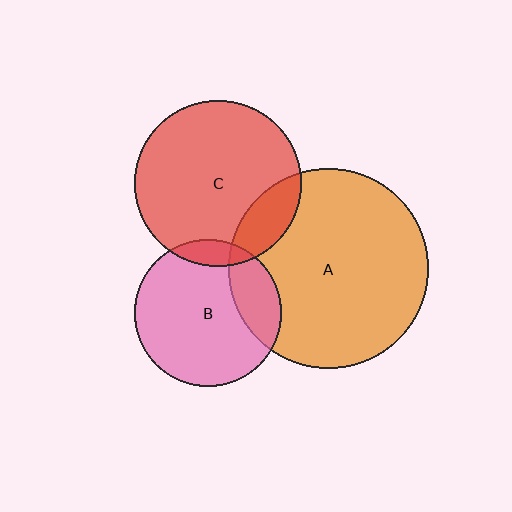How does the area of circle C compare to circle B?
Approximately 1.3 times.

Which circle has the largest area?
Circle A (orange).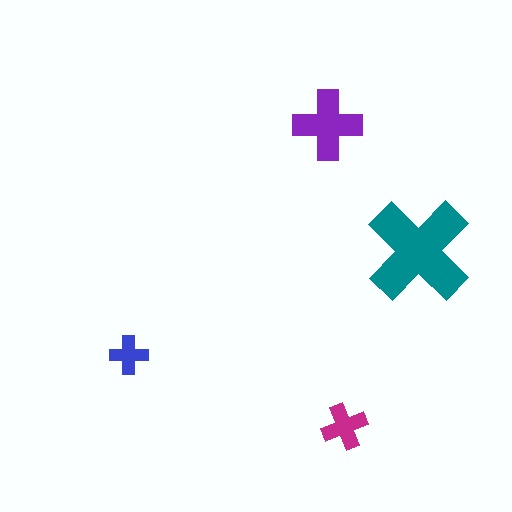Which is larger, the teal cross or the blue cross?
The teal one.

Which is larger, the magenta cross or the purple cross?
The purple one.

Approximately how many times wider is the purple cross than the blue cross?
About 2 times wider.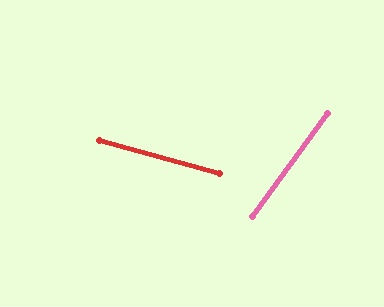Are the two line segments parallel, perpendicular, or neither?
Neither parallel nor perpendicular — they differ by about 69°.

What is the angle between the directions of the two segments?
Approximately 69 degrees.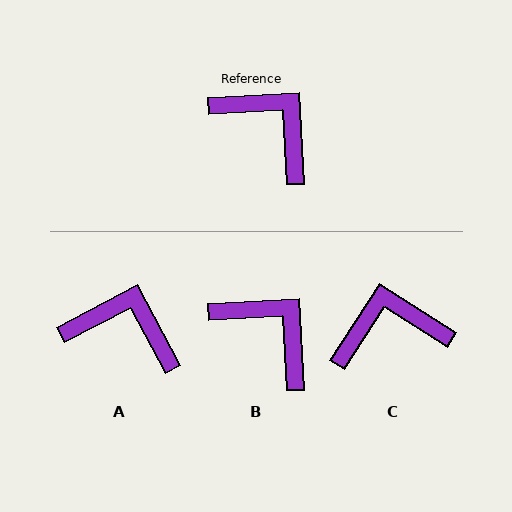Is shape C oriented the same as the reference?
No, it is off by about 54 degrees.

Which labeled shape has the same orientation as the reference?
B.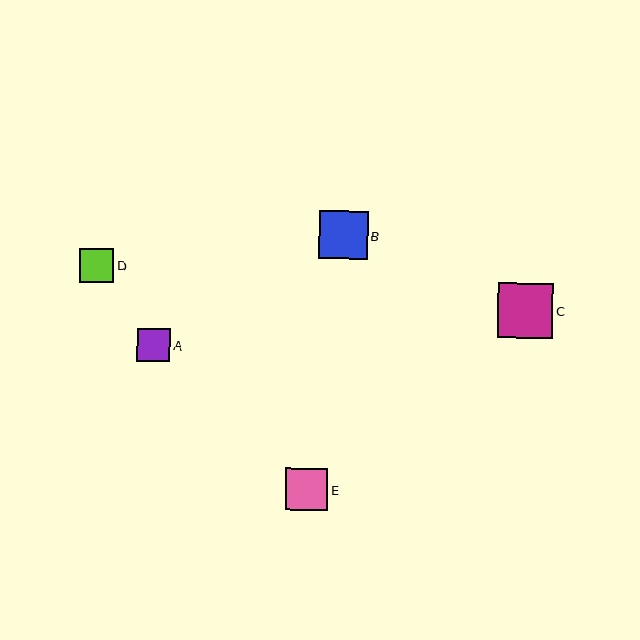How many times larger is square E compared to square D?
Square E is approximately 1.2 times the size of square D.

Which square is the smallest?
Square A is the smallest with a size of approximately 33 pixels.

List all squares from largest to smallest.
From largest to smallest: C, B, E, D, A.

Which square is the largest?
Square C is the largest with a size of approximately 55 pixels.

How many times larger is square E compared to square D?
Square E is approximately 1.2 times the size of square D.